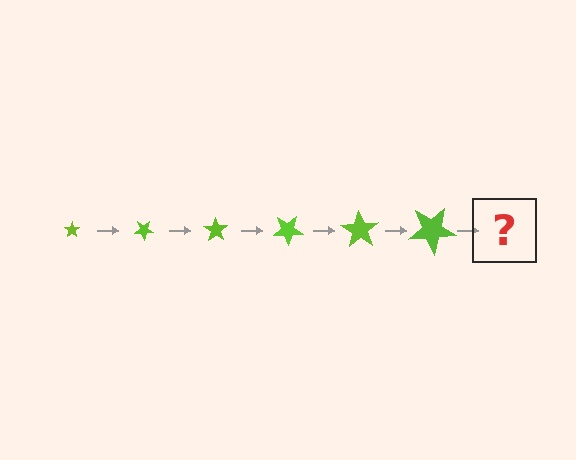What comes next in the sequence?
The next element should be a star, larger than the previous one and rotated 210 degrees from the start.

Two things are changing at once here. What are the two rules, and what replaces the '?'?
The two rules are that the star grows larger each step and it rotates 35 degrees each step. The '?' should be a star, larger than the previous one and rotated 210 degrees from the start.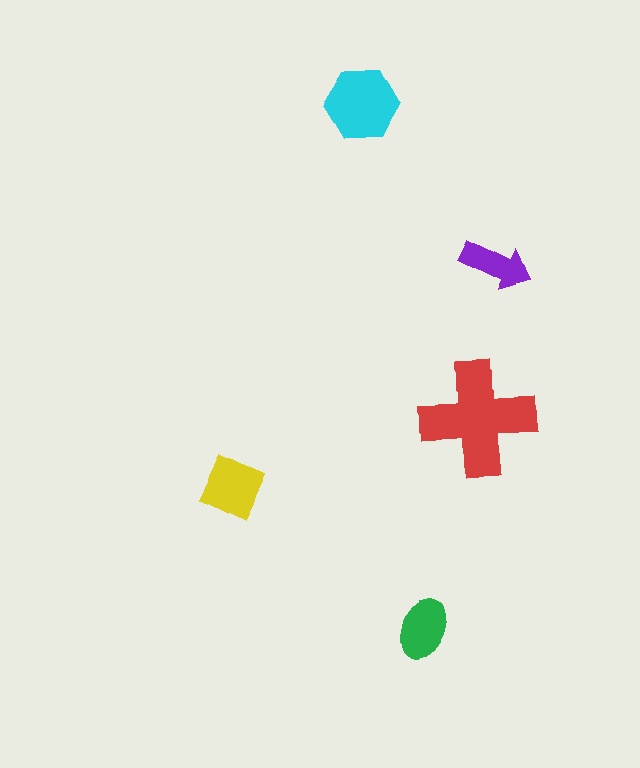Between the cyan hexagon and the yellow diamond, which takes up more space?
The cyan hexagon.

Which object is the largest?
The red cross.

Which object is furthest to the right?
The purple arrow is rightmost.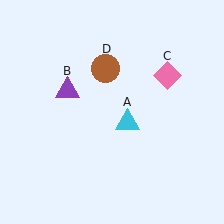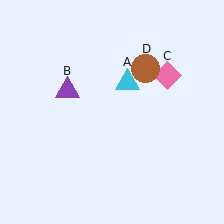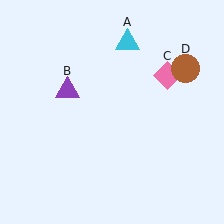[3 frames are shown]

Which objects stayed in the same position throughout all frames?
Purple triangle (object B) and pink diamond (object C) remained stationary.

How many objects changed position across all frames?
2 objects changed position: cyan triangle (object A), brown circle (object D).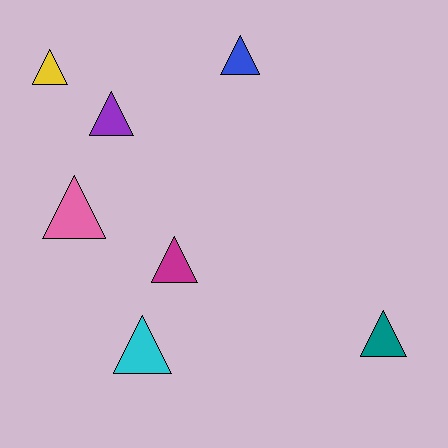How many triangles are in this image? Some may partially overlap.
There are 7 triangles.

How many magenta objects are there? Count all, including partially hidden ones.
There is 1 magenta object.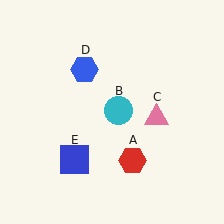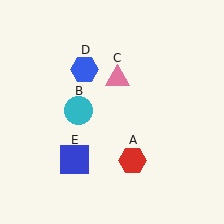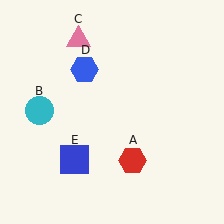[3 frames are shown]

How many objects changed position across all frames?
2 objects changed position: cyan circle (object B), pink triangle (object C).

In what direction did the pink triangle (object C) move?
The pink triangle (object C) moved up and to the left.